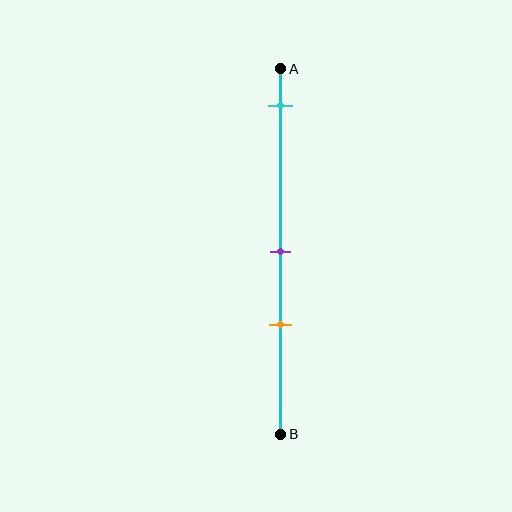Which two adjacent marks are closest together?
The purple and orange marks are the closest adjacent pair.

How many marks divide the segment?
There are 3 marks dividing the segment.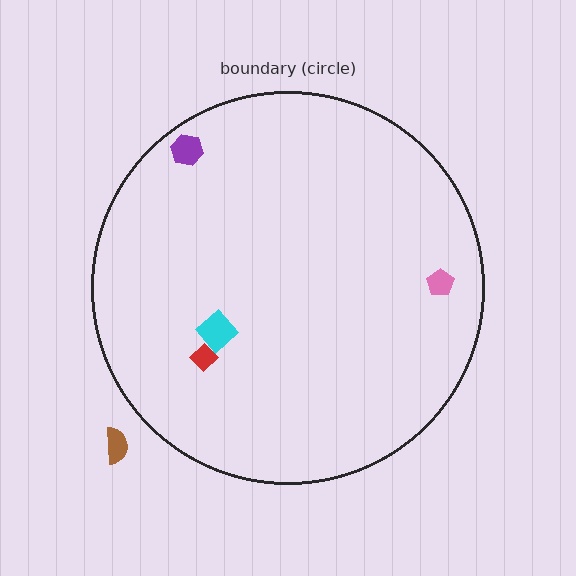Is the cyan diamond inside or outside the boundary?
Inside.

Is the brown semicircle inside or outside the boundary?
Outside.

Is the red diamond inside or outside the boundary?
Inside.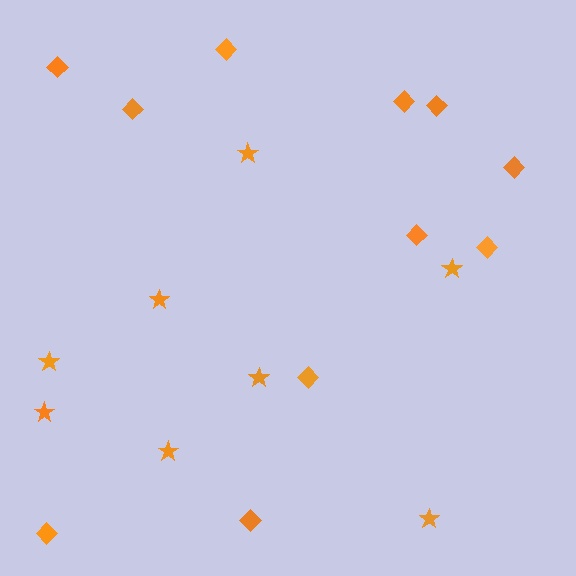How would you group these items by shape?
There are 2 groups: one group of diamonds (11) and one group of stars (8).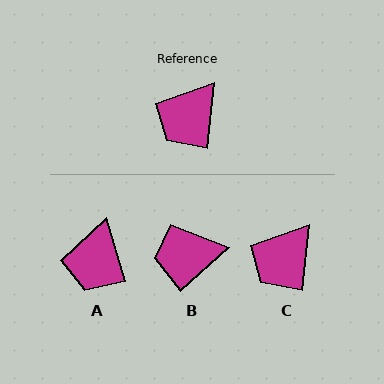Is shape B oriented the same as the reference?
No, it is off by about 41 degrees.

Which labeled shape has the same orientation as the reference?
C.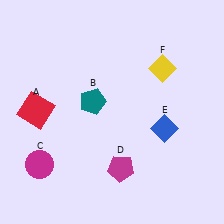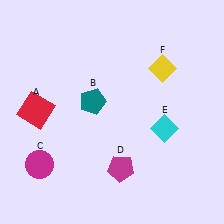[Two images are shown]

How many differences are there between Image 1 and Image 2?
There is 1 difference between the two images.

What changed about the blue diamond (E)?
In Image 1, E is blue. In Image 2, it changed to cyan.